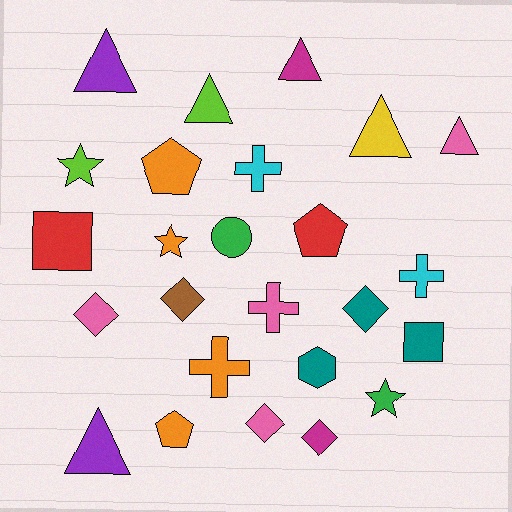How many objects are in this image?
There are 25 objects.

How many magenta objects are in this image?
There are 2 magenta objects.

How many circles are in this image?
There is 1 circle.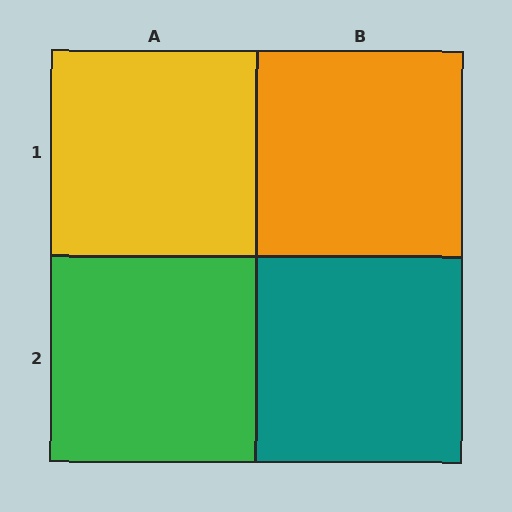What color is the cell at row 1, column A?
Yellow.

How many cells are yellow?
1 cell is yellow.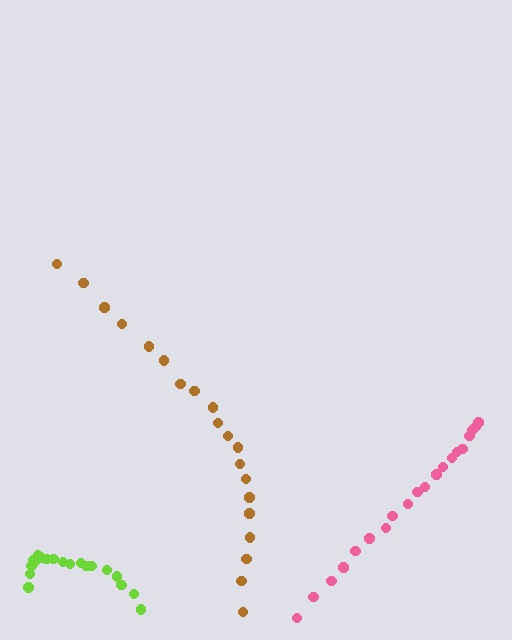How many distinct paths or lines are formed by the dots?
There are 3 distinct paths.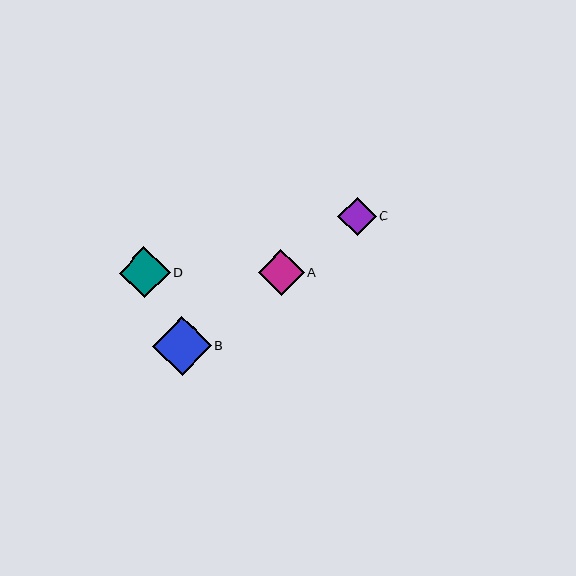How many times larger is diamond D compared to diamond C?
Diamond D is approximately 1.3 times the size of diamond C.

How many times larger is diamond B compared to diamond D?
Diamond B is approximately 1.2 times the size of diamond D.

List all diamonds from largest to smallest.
From largest to smallest: B, D, A, C.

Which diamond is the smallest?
Diamond C is the smallest with a size of approximately 39 pixels.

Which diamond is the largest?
Diamond B is the largest with a size of approximately 59 pixels.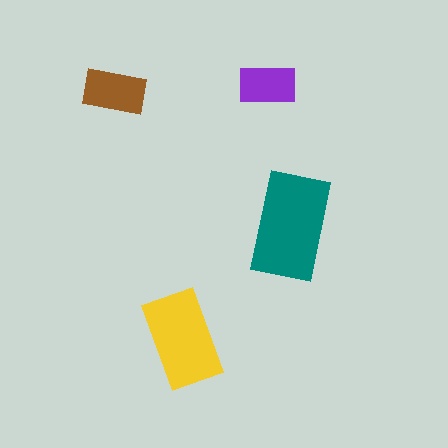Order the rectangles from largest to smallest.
the teal one, the yellow one, the brown one, the purple one.